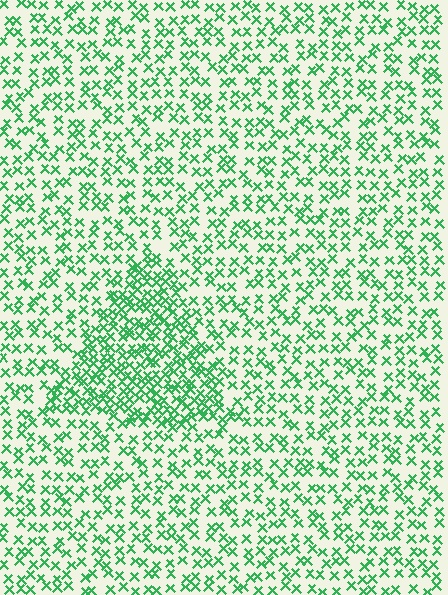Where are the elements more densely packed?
The elements are more densely packed inside the triangle boundary.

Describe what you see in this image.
The image contains small green elements arranged at two different densities. A triangle-shaped region is visible where the elements are more densely packed than the surrounding area.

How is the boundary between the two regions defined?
The boundary is defined by a change in element density (approximately 2.0x ratio). All elements are the same color, size, and shape.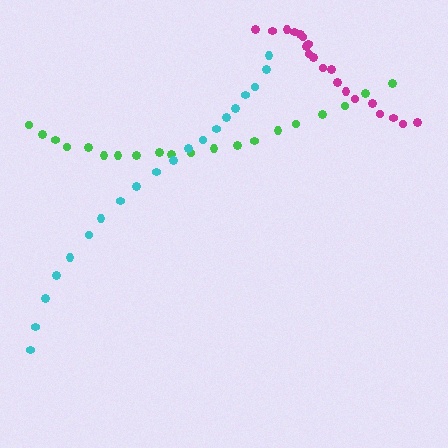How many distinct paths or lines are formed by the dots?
There are 3 distinct paths.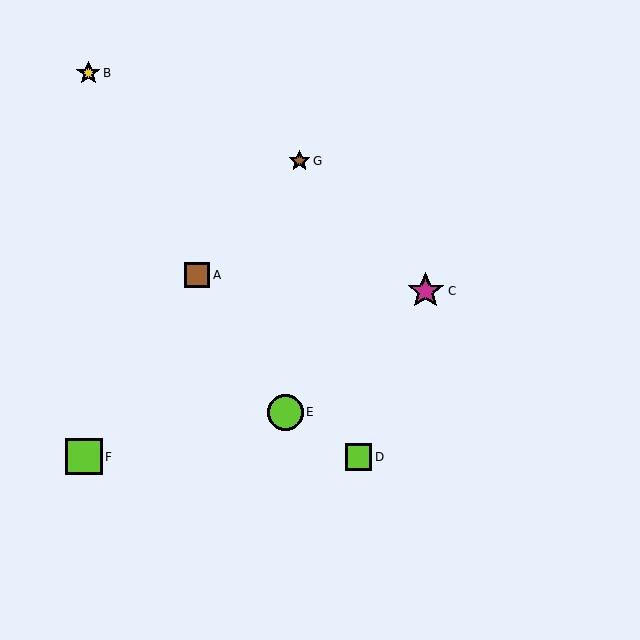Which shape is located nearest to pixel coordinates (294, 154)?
The brown star (labeled G) at (299, 161) is nearest to that location.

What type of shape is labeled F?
Shape F is a lime square.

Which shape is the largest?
The magenta star (labeled C) is the largest.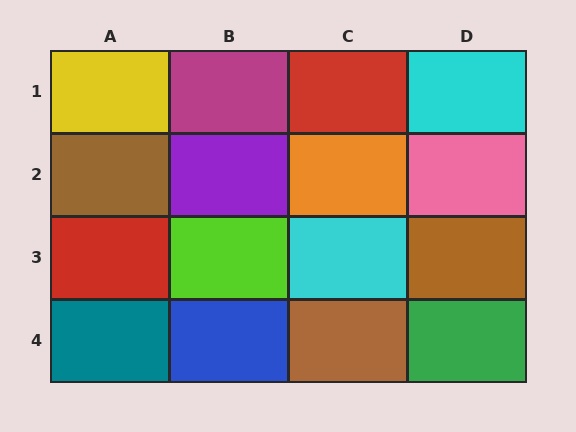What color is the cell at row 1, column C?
Red.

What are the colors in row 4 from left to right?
Teal, blue, brown, green.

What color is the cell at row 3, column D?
Brown.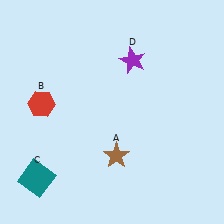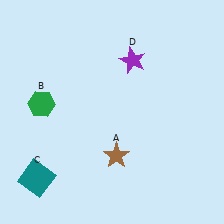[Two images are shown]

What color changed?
The hexagon (B) changed from red in Image 1 to green in Image 2.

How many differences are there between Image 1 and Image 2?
There is 1 difference between the two images.